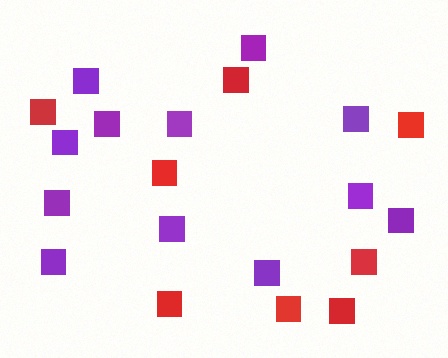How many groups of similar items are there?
There are 2 groups: one group of purple squares (12) and one group of red squares (8).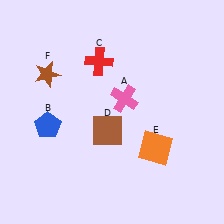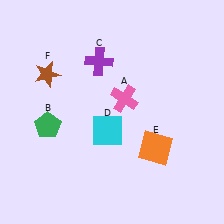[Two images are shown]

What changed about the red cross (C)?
In Image 1, C is red. In Image 2, it changed to purple.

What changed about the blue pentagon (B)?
In Image 1, B is blue. In Image 2, it changed to green.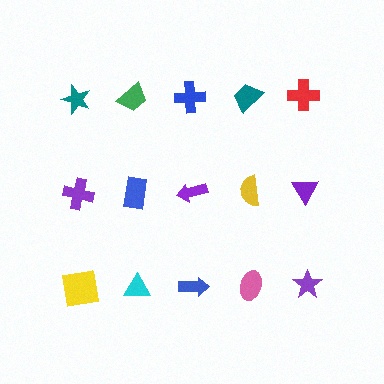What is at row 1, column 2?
A green trapezoid.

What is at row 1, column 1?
A teal star.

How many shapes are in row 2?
5 shapes.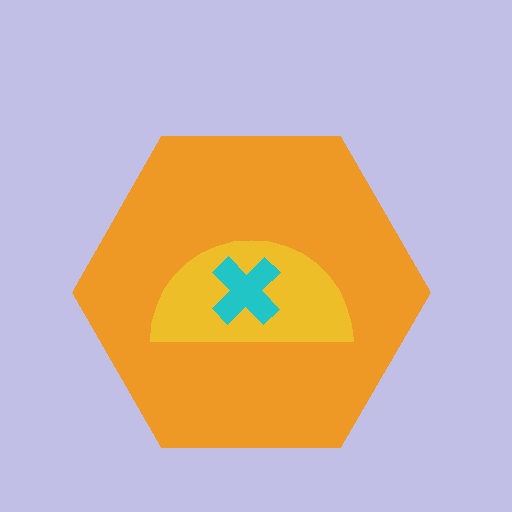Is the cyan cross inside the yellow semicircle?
Yes.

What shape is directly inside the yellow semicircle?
The cyan cross.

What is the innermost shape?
The cyan cross.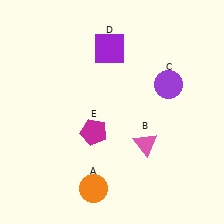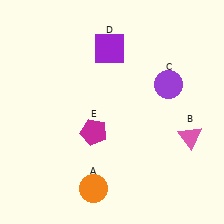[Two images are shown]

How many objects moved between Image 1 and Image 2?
1 object moved between the two images.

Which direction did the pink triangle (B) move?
The pink triangle (B) moved right.